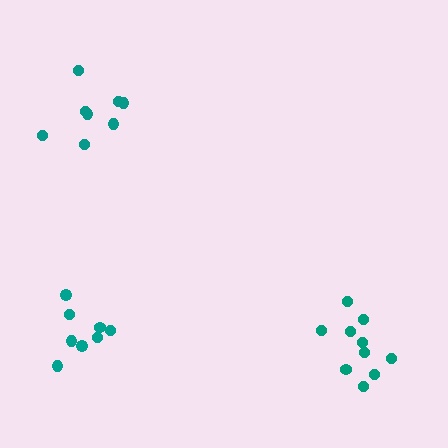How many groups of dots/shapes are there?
There are 3 groups.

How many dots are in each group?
Group 1: 8 dots, Group 2: 10 dots, Group 3: 8 dots (26 total).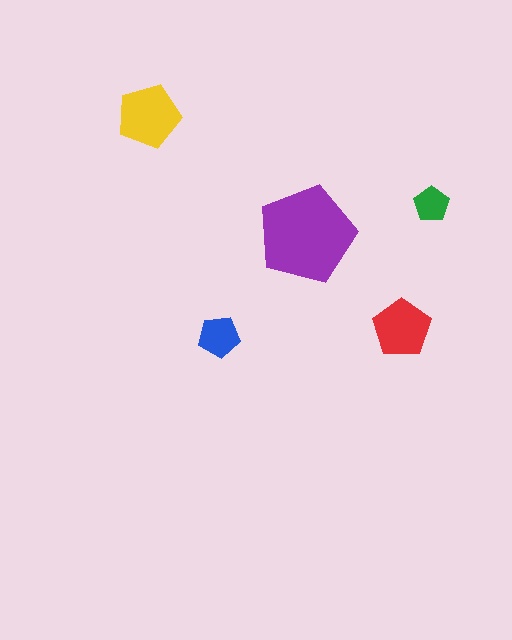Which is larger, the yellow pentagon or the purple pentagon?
The purple one.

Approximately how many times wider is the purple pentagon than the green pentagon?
About 2.5 times wider.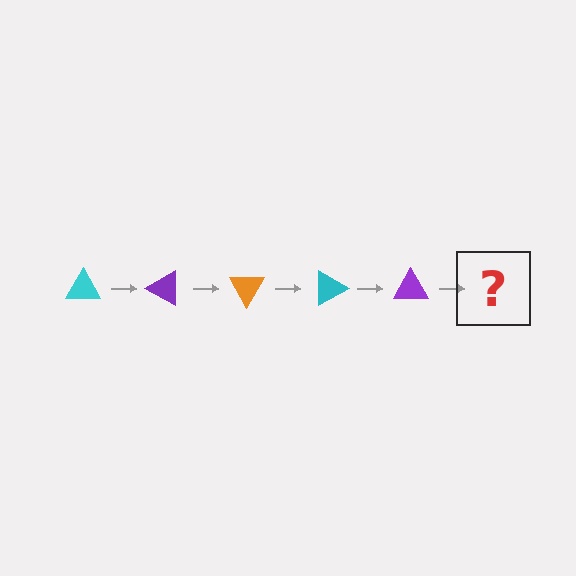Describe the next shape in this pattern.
It should be an orange triangle, rotated 150 degrees from the start.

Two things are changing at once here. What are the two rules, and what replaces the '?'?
The two rules are that it rotates 30 degrees each step and the color cycles through cyan, purple, and orange. The '?' should be an orange triangle, rotated 150 degrees from the start.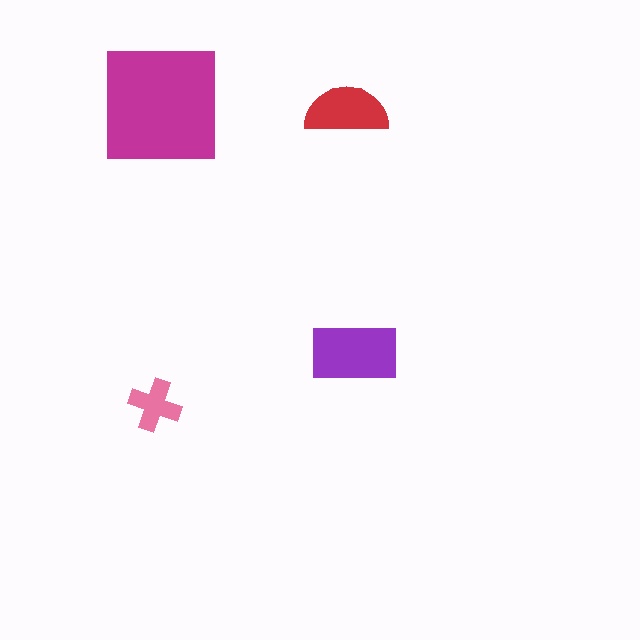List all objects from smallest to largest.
The pink cross, the red semicircle, the purple rectangle, the magenta square.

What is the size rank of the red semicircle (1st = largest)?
3rd.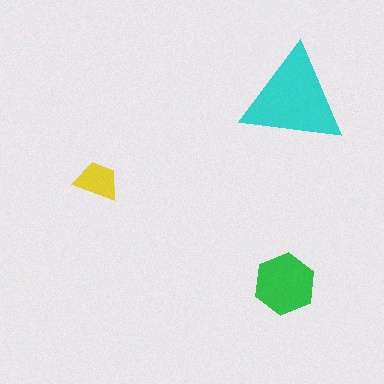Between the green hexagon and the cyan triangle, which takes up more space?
The cyan triangle.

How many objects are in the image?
There are 3 objects in the image.